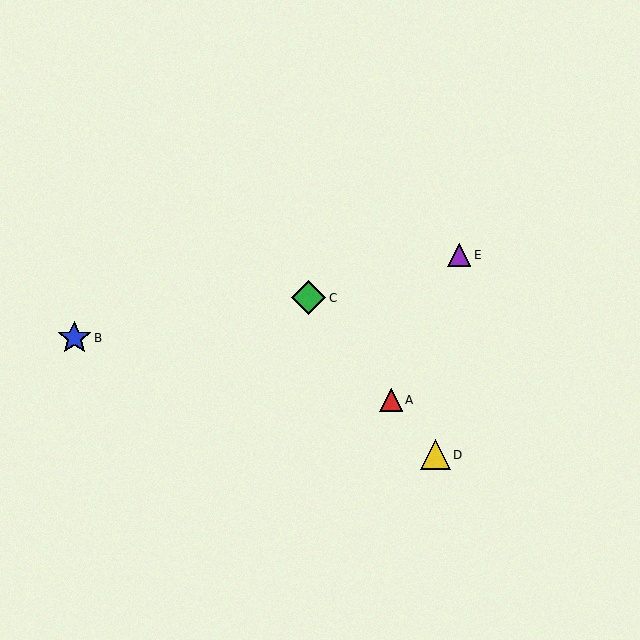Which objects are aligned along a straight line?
Objects A, C, D are aligned along a straight line.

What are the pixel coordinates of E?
Object E is at (459, 255).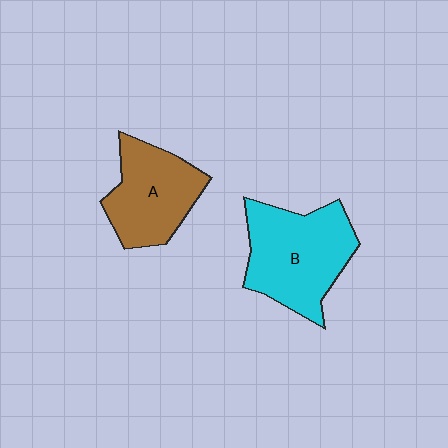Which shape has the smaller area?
Shape A (brown).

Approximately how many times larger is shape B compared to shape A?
Approximately 1.3 times.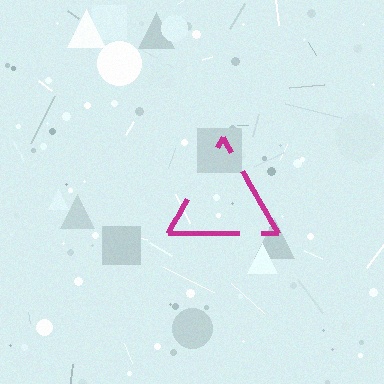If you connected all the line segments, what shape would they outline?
They would outline a triangle.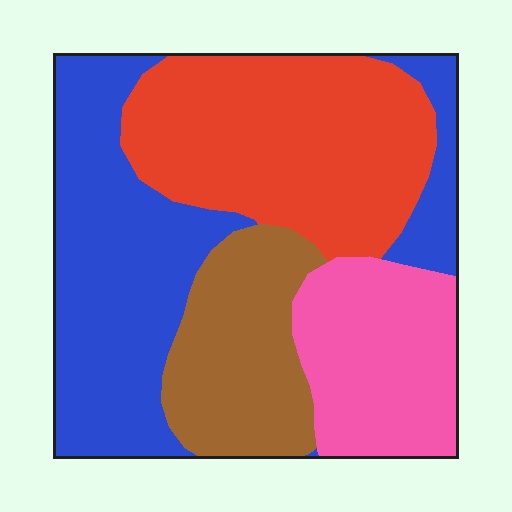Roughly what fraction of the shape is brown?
Brown covers roughly 15% of the shape.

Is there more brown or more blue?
Blue.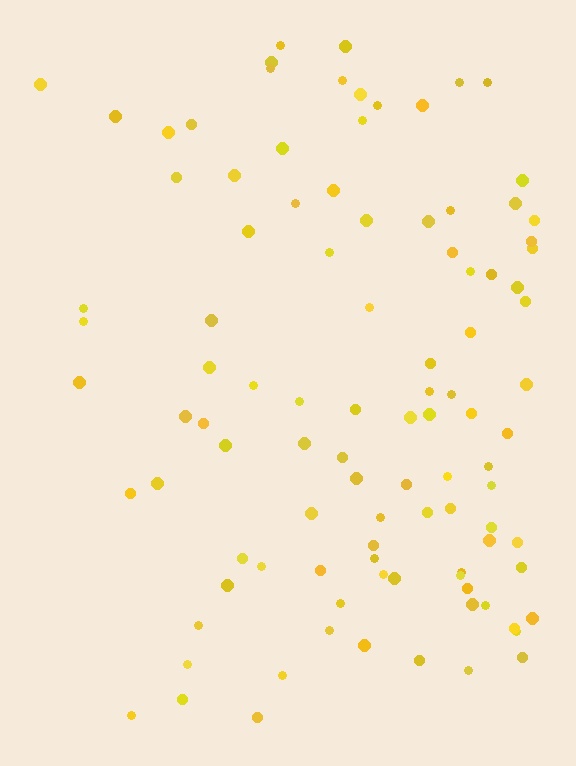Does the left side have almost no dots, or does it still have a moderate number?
Still a moderate number, just noticeably fewer than the right.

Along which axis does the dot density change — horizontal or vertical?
Horizontal.